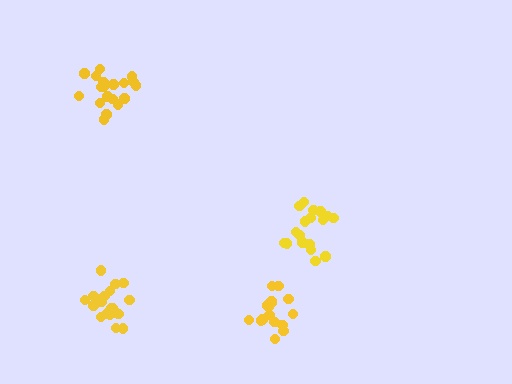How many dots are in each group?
Group 1: 20 dots, Group 2: 17 dots, Group 3: 19 dots, Group 4: 18 dots (74 total).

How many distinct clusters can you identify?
There are 4 distinct clusters.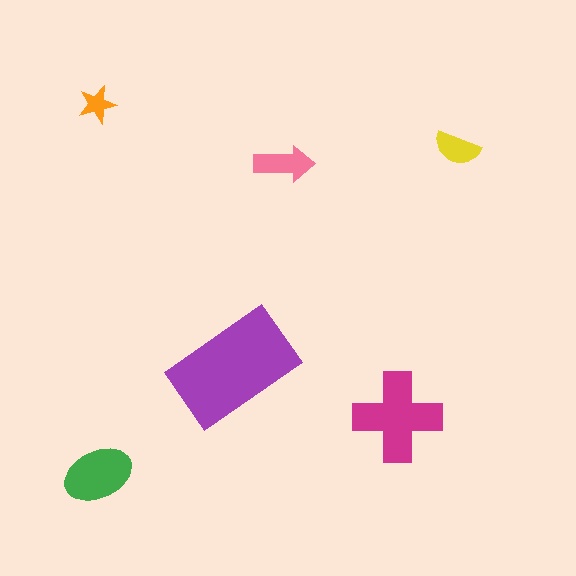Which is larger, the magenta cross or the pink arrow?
The magenta cross.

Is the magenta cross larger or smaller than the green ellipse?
Larger.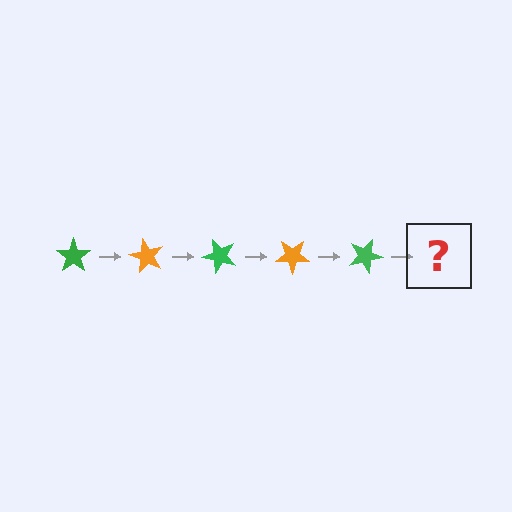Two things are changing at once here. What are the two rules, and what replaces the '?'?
The two rules are that it rotates 60 degrees each step and the color cycles through green and orange. The '?' should be an orange star, rotated 300 degrees from the start.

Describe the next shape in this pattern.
It should be an orange star, rotated 300 degrees from the start.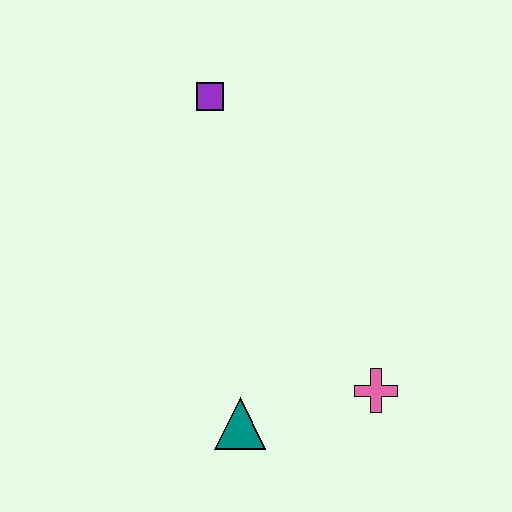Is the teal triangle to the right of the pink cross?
No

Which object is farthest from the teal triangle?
The purple square is farthest from the teal triangle.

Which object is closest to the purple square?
The teal triangle is closest to the purple square.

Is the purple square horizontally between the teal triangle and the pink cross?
No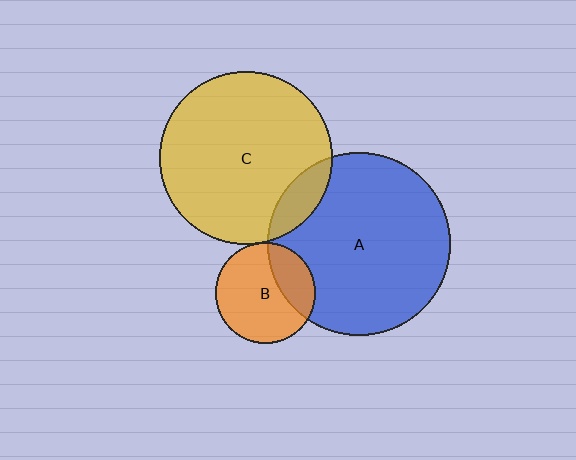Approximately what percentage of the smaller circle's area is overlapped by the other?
Approximately 10%.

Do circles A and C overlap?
Yes.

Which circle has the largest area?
Circle A (blue).